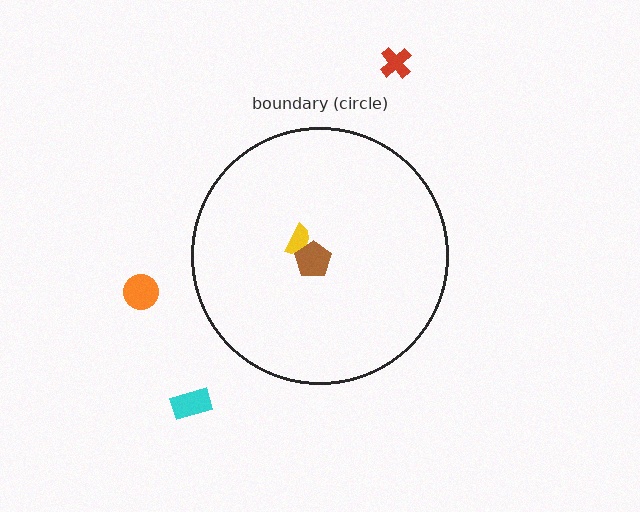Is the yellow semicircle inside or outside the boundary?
Inside.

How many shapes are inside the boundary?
2 inside, 3 outside.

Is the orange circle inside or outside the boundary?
Outside.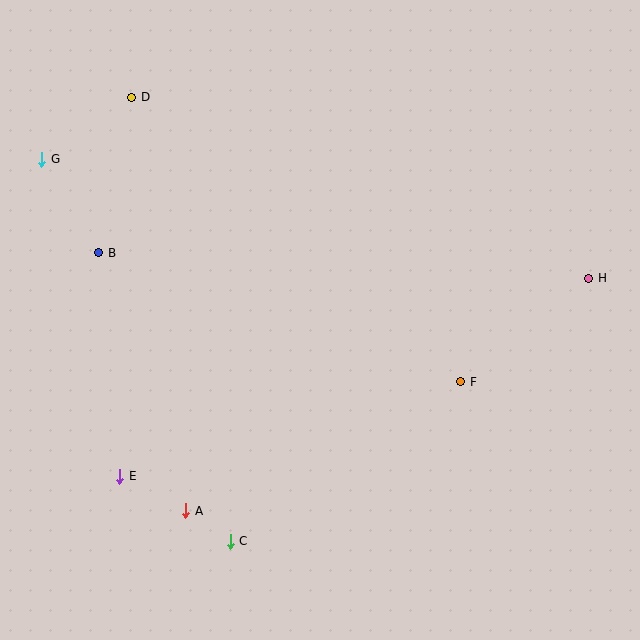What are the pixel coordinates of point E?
Point E is at (120, 476).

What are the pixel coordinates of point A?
Point A is at (186, 511).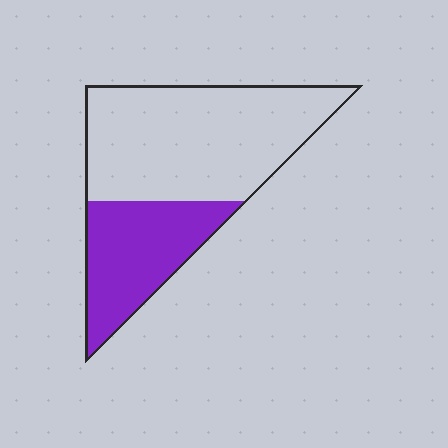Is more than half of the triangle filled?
No.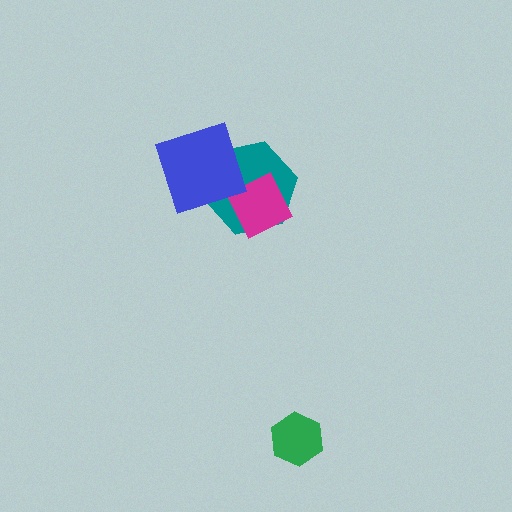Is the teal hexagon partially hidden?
Yes, it is partially covered by another shape.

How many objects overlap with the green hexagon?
0 objects overlap with the green hexagon.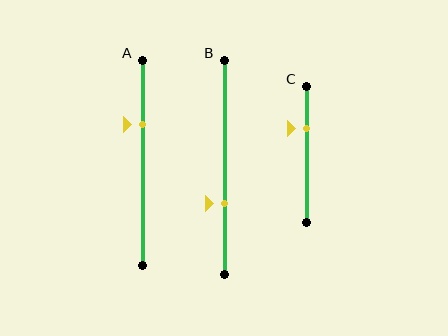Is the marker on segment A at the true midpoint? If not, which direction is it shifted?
No, the marker on segment A is shifted upward by about 19% of the segment length.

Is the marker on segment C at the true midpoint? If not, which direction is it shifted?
No, the marker on segment C is shifted upward by about 19% of the segment length.